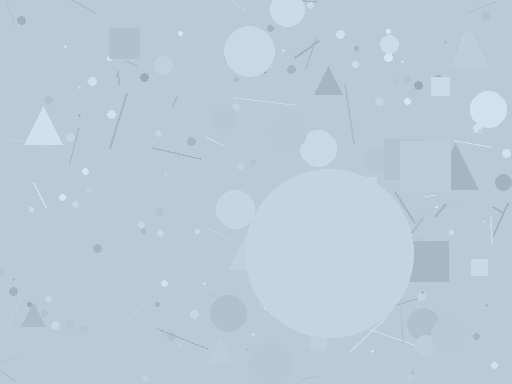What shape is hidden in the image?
A circle is hidden in the image.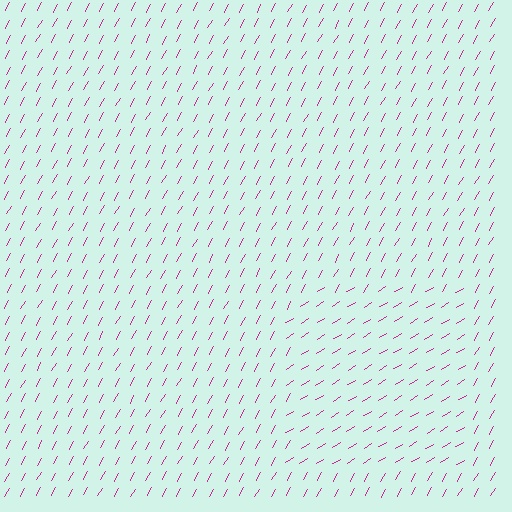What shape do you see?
I see a rectangle.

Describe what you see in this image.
The image is filled with small magenta line segments. A rectangle region in the image has lines oriented differently from the surrounding lines, creating a visible texture boundary.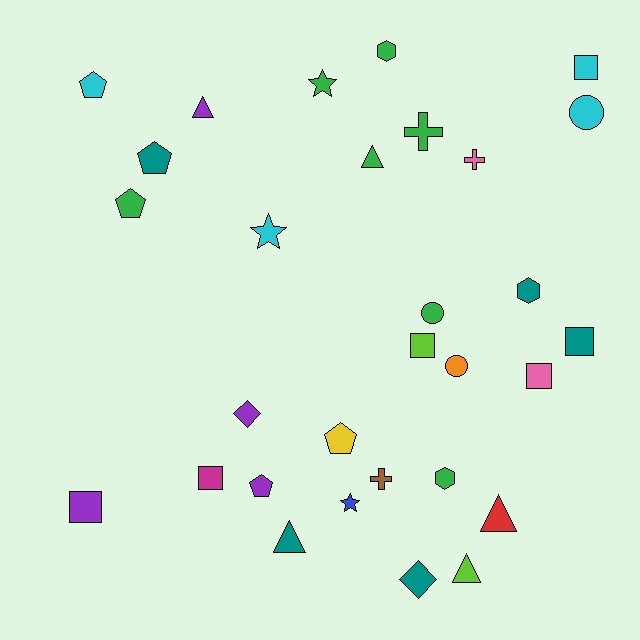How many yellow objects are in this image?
There is 1 yellow object.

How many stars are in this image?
There are 3 stars.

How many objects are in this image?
There are 30 objects.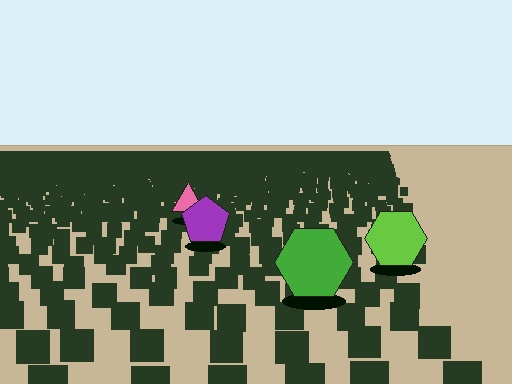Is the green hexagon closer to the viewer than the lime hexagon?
Yes. The green hexagon is closer — you can tell from the texture gradient: the ground texture is coarser near it.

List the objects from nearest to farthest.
From nearest to farthest: the green hexagon, the lime hexagon, the purple pentagon, the pink triangle.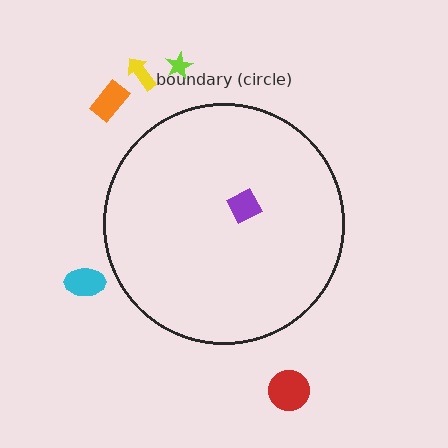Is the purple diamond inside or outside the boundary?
Inside.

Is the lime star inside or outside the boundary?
Outside.